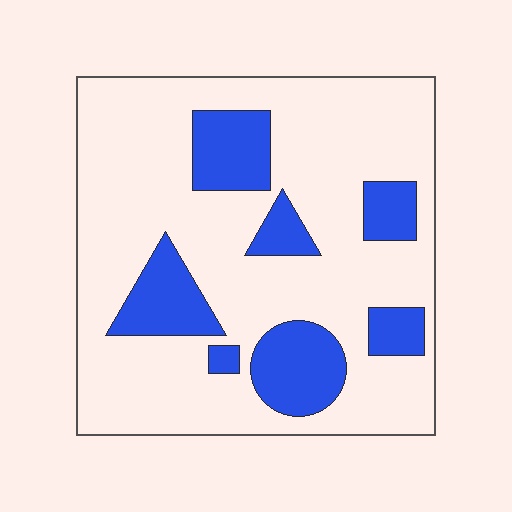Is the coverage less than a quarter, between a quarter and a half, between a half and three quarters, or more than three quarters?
Less than a quarter.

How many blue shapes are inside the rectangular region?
7.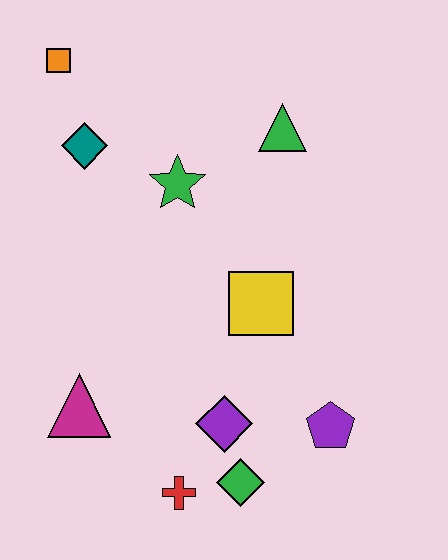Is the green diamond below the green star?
Yes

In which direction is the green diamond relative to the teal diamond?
The green diamond is below the teal diamond.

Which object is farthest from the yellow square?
The orange square is farthest from the yellow square.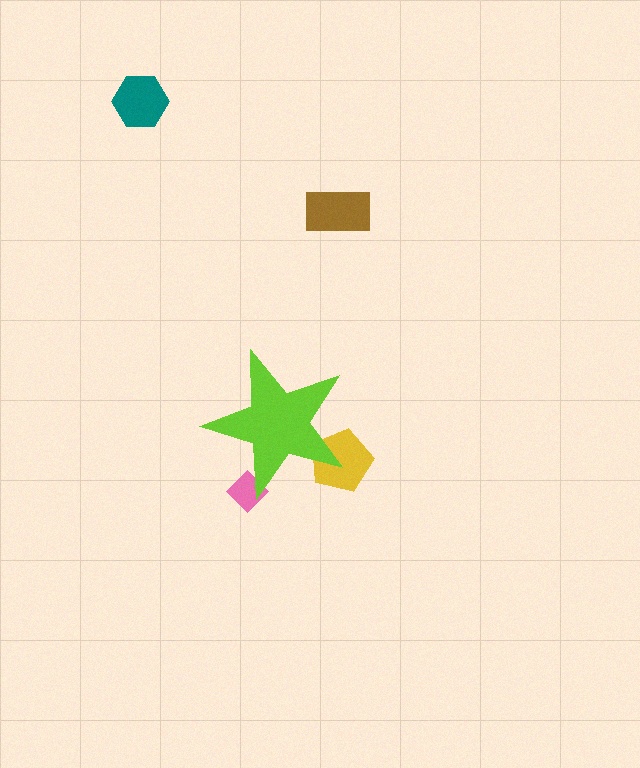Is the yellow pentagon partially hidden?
Yes, the yellow pentagon is partially hidden behind the lime star.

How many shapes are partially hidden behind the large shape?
2 shapes are partially hidden.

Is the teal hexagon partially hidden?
No, the teal hexagon is fully visible.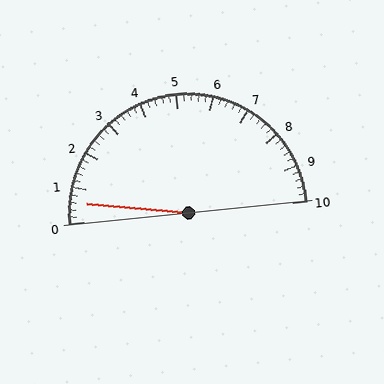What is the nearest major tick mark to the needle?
The nearest major tick mark is 1.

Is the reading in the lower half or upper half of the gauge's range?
The reading is in the lower half of the range (0 to 10).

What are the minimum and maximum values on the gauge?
The gauge ranges from 0 to 10.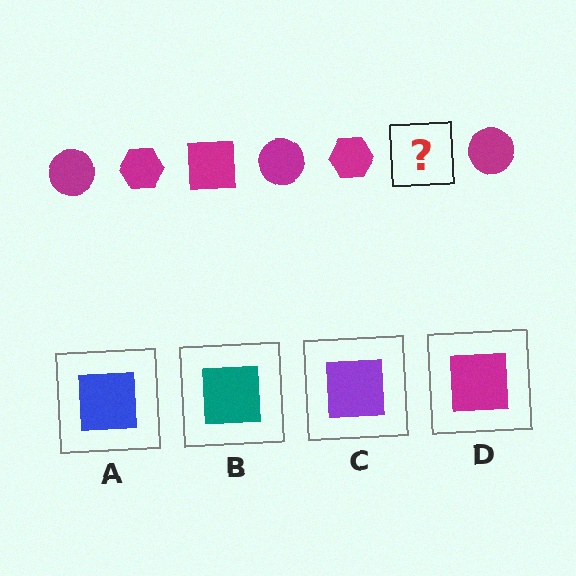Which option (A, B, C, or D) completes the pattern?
D.